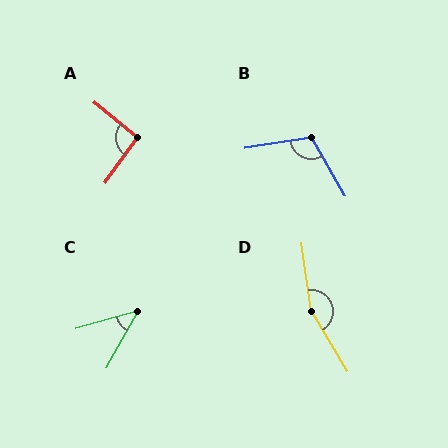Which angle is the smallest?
C, at approximately 45 degrees.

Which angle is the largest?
D, at approximately 156 degrees.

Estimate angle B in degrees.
Approximately 111 degrees.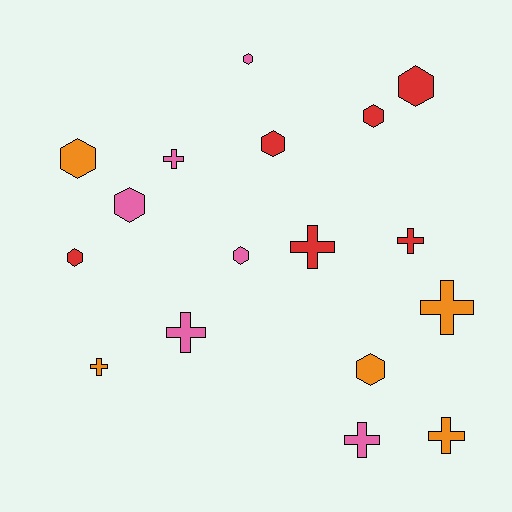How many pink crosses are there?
There are 3 pink crosses.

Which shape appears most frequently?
Hexagon, with 9 objects.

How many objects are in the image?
There are 17 objects.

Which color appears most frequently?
Red, with 6 objects.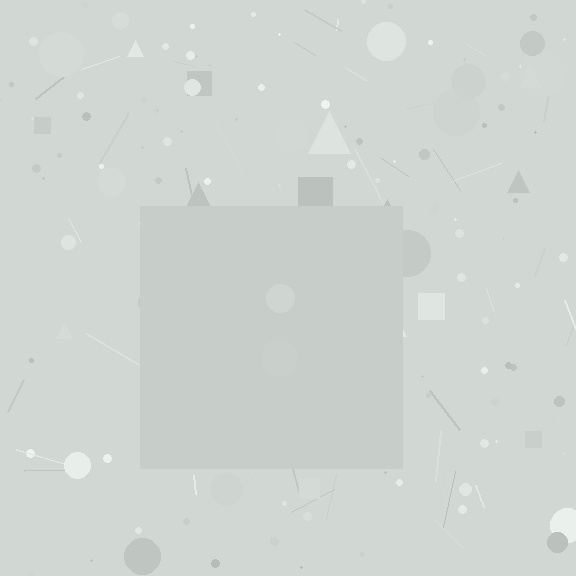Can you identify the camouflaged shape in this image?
The camouflaged shape is a square.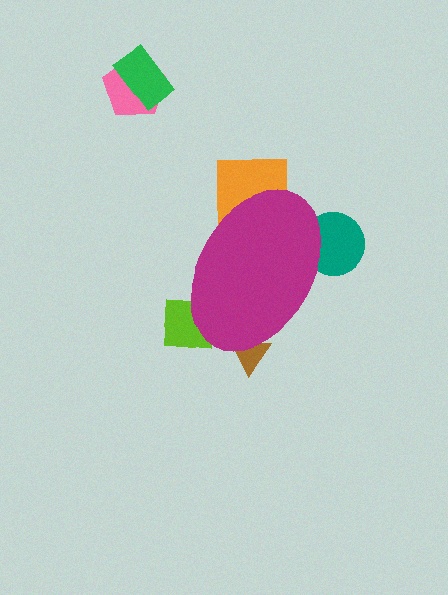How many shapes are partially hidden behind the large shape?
4 shapes are partially hidden.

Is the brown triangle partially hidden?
Yes, the brown triangle is partially hidden behind the magenta ellipse.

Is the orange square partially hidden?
Yes, the orange square is partially hidden behind the magenta ellipse.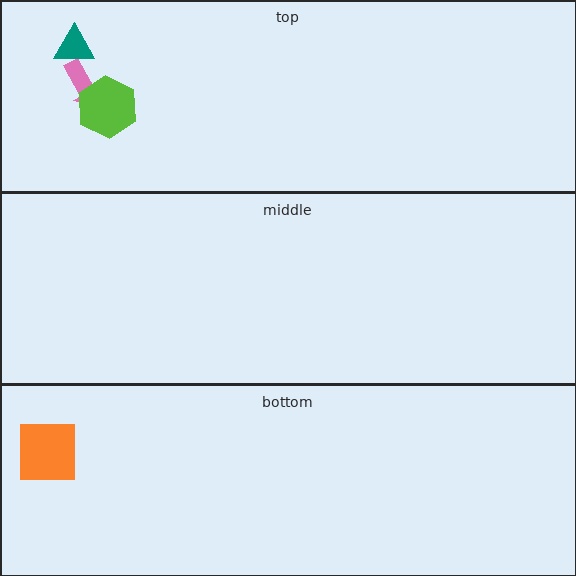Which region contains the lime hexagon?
The top region.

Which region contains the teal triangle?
The top region.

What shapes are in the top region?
The pink arrow, the lime hexagon, the teal triangle.